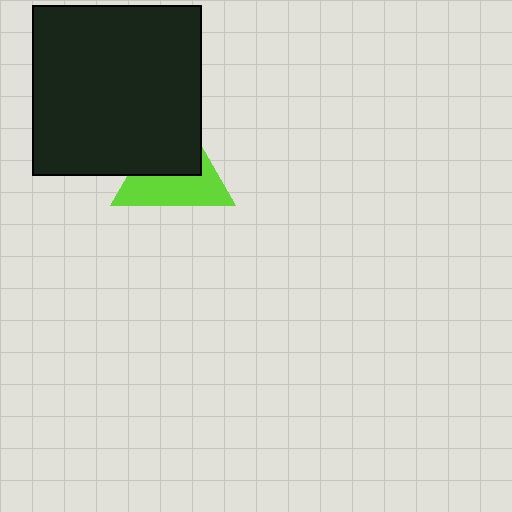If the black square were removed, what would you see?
You would see the complete lime triangle.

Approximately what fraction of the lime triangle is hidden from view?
Roughly 49% of the lime triangle is hidden behind the black square.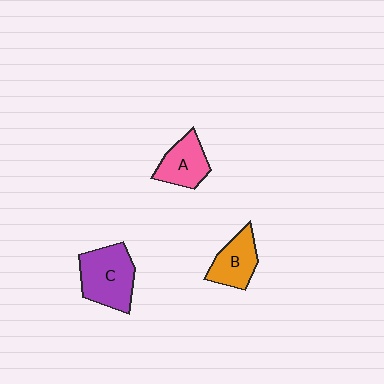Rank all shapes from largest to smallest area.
From largest to smallest: C (purple), B (orange), A (pink).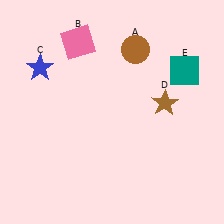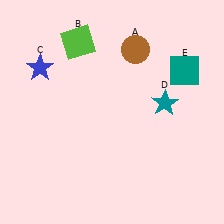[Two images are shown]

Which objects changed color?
B changed from pink to lime. D changed from brown to teal.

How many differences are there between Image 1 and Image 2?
There are 2 differences between the two images.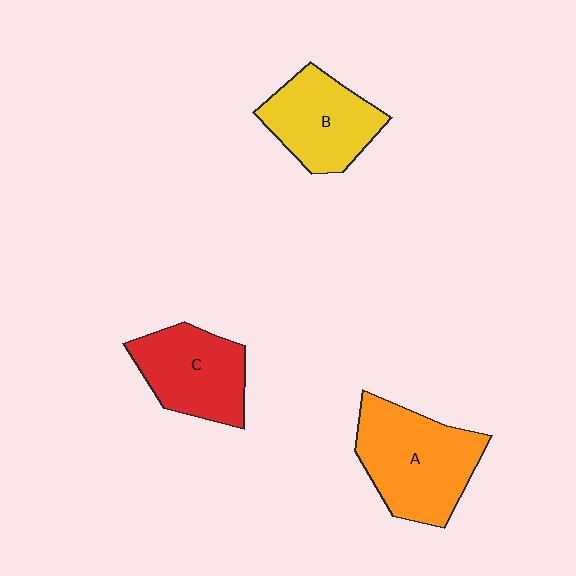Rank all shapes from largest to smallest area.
From largest to smallest: A (orange), C (red), B (yellow).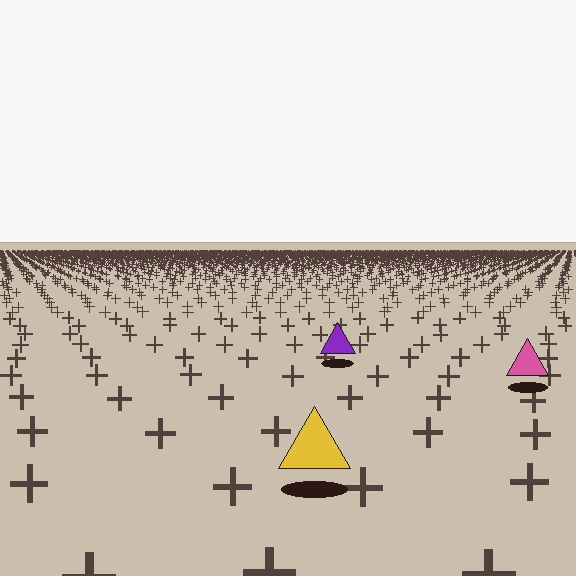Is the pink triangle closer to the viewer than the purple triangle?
Yes. The pink triangle is closer — you can tell from the texture gradient: the ground texture is coarser near it.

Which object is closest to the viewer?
The yellow triangle is closest. The texture marks near it are larger and more spread out.